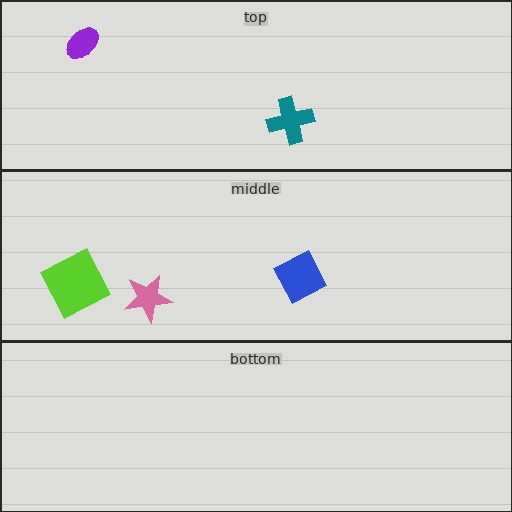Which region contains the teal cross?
The top region.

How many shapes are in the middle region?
3.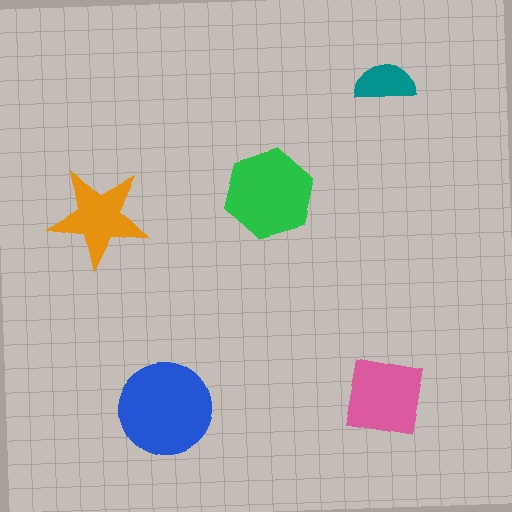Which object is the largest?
The blue circle.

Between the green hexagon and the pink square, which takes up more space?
The green hexagon.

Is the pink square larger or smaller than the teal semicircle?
Larger.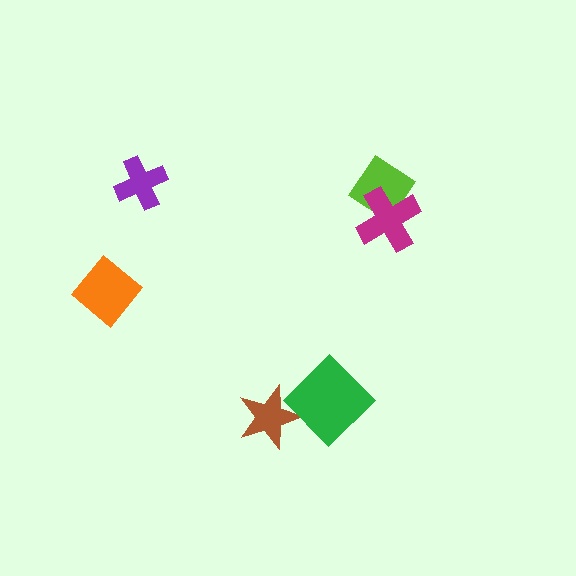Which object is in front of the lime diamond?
The magenta cross is in front of the lime diamond.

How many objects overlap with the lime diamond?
1 object overlaps with the lime diamond.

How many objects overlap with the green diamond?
0 objects overlap with the green diamond.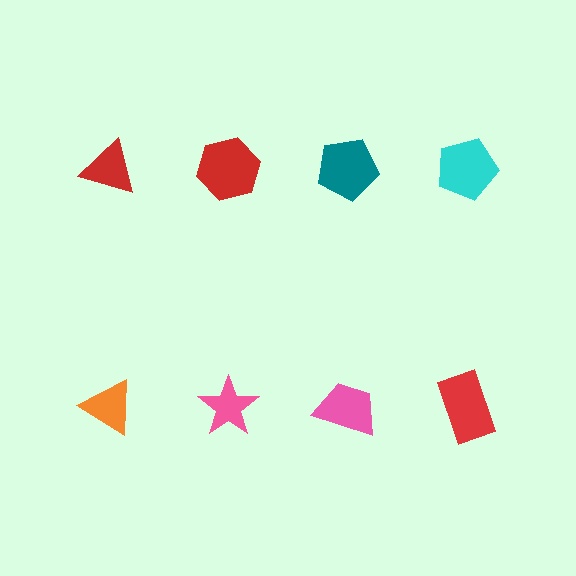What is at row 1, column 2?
A red hexagon.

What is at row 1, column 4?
A cyan pentagon.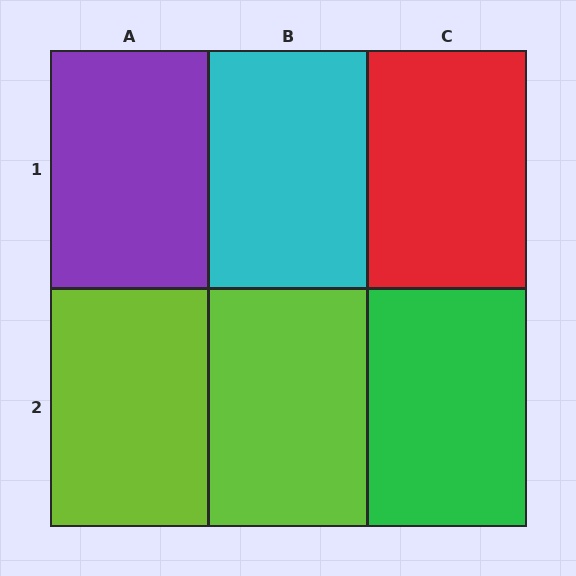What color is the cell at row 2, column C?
Green.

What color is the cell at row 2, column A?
Lime.